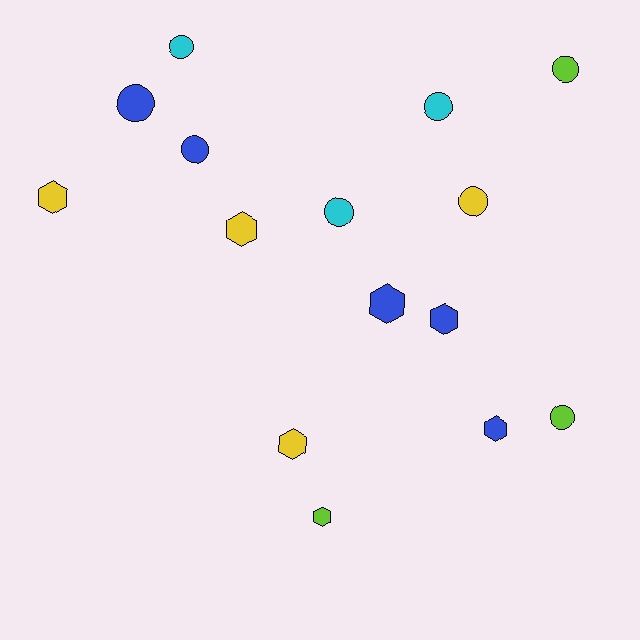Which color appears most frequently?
Blue, with 5 objects.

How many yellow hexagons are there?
There are 3 yellow hexagons.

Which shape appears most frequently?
Circle, with 8 objects.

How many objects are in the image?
There are 15 objects.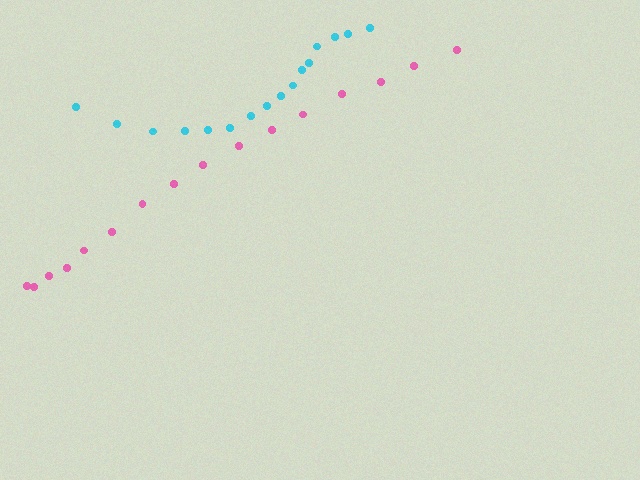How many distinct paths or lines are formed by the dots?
There are 2 distinct paths.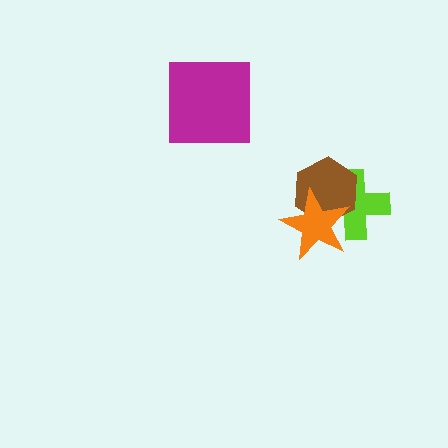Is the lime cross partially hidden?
Yes, it is partially covered by another shape.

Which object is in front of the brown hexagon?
The orange star is in front of the brown hexagon.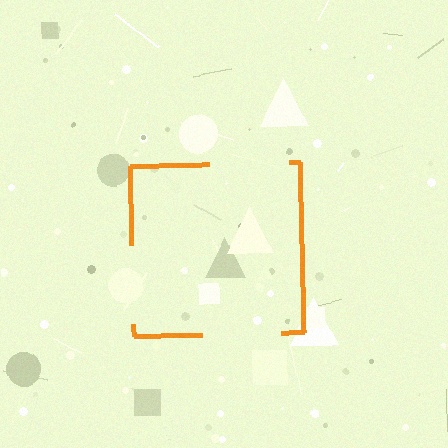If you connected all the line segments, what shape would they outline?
They would outline a square.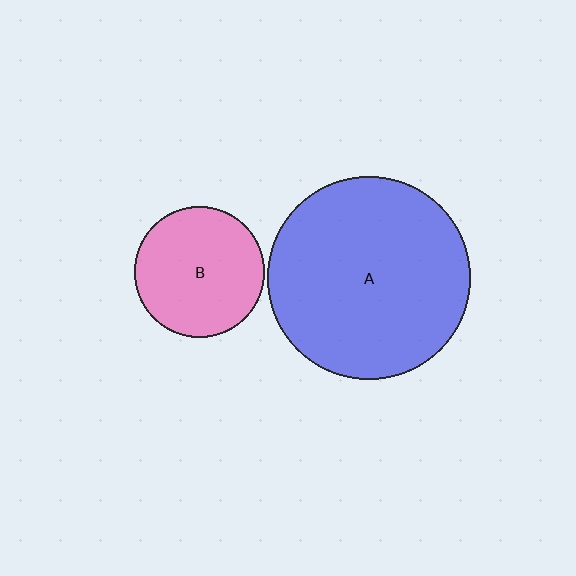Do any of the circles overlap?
No, none of the circles overlap.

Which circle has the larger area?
Circle A (blue).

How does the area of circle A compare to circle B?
Approximately 2.4 times.